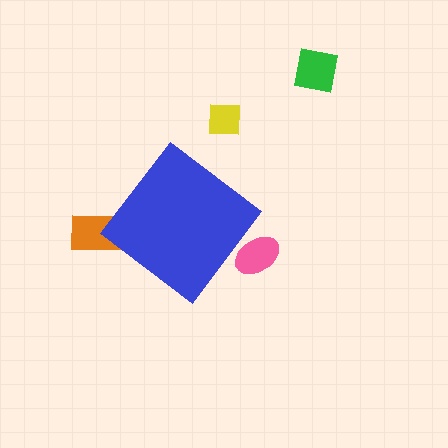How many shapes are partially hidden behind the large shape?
2 shapes are partially hidden.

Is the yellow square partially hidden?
No, the yellow square is fully visible.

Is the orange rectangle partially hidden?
Yes, the orange rectangle is partially hidden behind the blue diamond.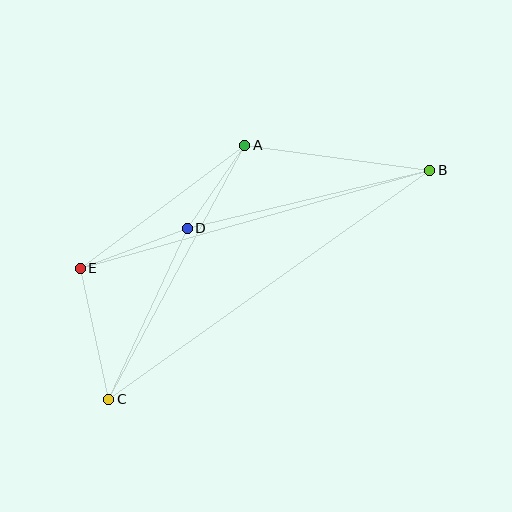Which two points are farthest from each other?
Points B and C are farthest from each other.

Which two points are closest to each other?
Points A and D are closest to each other.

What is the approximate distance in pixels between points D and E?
The distance between D and E is approximately 114 pixels.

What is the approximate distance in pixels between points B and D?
The distance between B and D is approximately 249 pixels.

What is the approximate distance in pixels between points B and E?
The distance between B and E is approximately 363 pixels.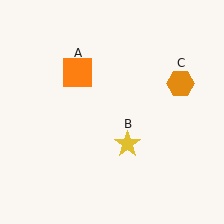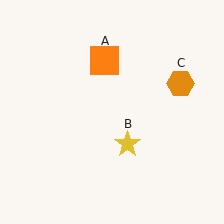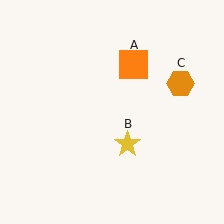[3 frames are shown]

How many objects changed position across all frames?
1 object changed position: orange square (object A).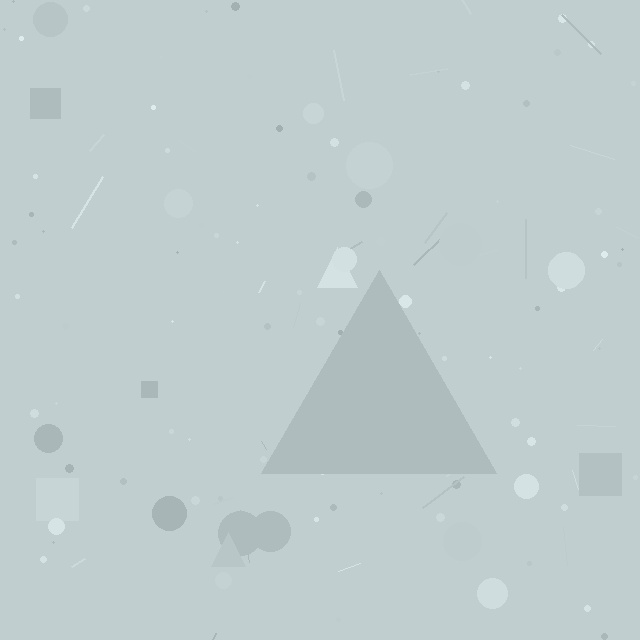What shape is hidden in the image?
A triangle is hidden in the image.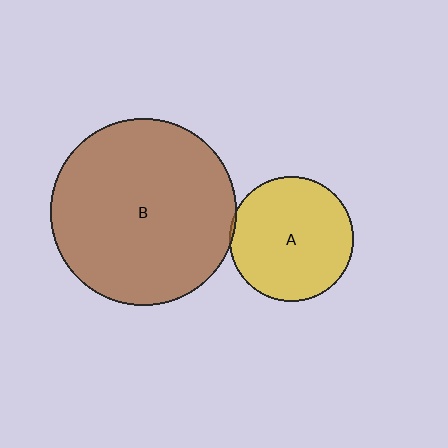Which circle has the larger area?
Circle B (brown).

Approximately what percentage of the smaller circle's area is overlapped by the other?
Approximately 5%.